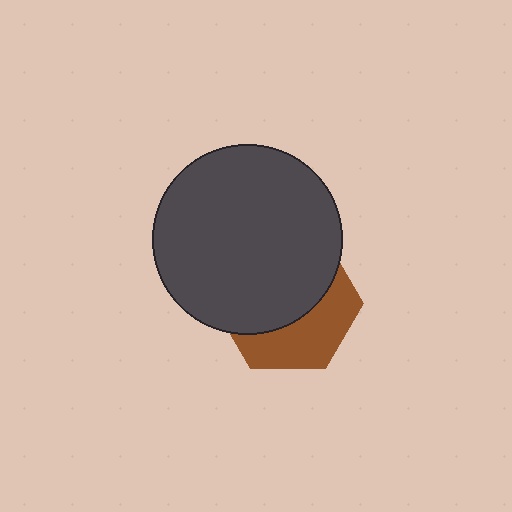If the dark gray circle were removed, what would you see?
You would see the complete brown hexagon.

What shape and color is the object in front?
The object in front is a dark gray circle.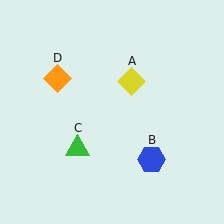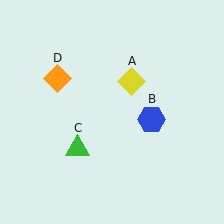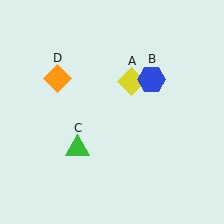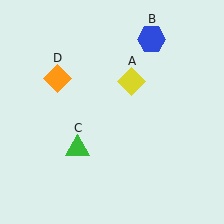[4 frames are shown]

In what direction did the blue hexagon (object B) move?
The blue hexagon (object B) moved up.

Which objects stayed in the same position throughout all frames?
Yellow diamond (object A) and green triangle (object C) and orange diamond (object D) remained stationary.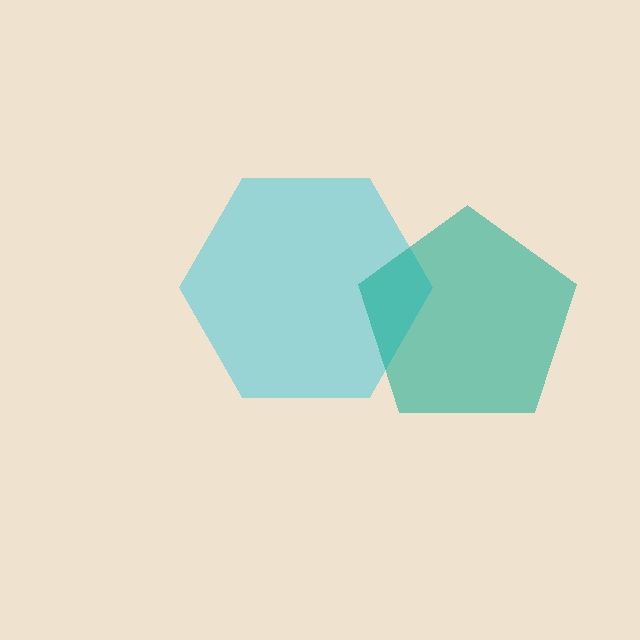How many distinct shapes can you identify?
There are 2 distinct shapes: a cyan hexagon, a teal pentagon.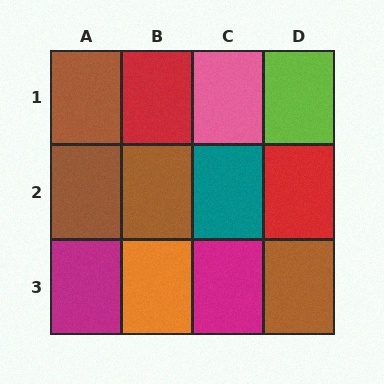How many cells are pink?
1 cell is pink.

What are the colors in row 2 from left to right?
Brown, brown, teal, red.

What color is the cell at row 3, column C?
Magenta.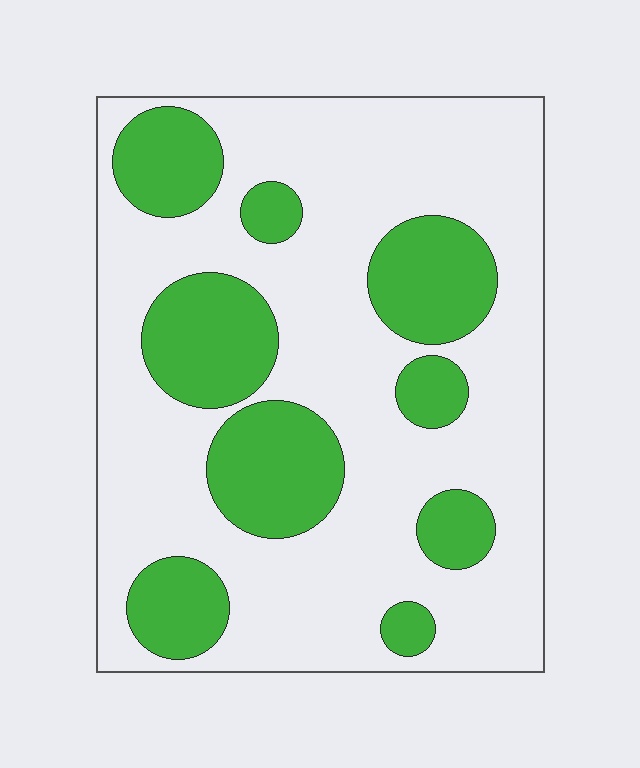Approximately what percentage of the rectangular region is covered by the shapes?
Approximately 30%.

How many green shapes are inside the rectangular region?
9.